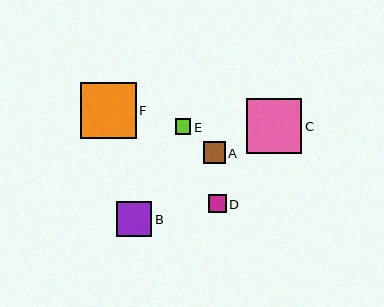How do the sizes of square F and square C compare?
Square F and square C are approximately the same size.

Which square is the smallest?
Square E is the smallest with a size of approximately 15 pixels.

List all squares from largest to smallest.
From largest to smallest: F, C, B, A, D, E.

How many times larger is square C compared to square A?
Square C is approximately 2.5 times the size of square A.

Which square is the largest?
Square F is the largest with a size of approximately 56 pixels.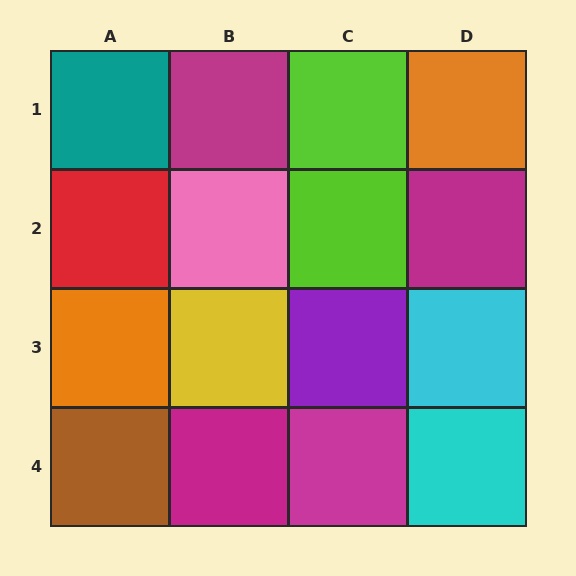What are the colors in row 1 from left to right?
Teal, magenta, lime, orange.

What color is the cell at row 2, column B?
Pink.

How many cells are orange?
2 cells are orange.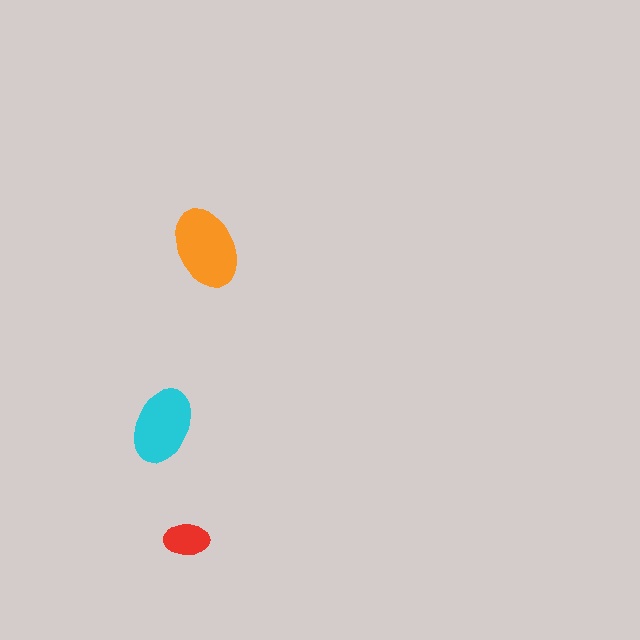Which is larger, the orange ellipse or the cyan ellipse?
The orange one.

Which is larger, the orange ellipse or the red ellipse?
The orange one.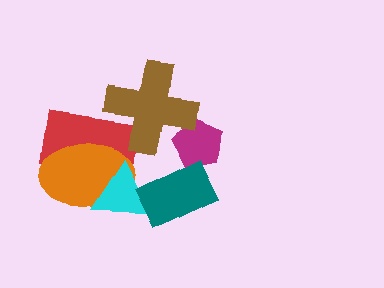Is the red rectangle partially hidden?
Yes, it is partially covered by another shape.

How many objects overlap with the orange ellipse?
2 objects overlap with the orange ellipse.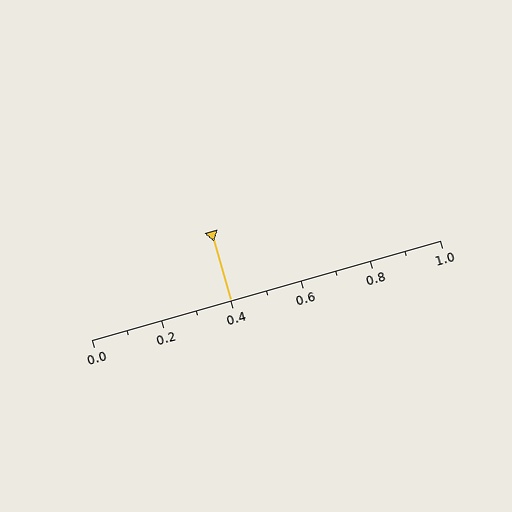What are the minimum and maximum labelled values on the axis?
The axis runs from 0.0 to 1.0.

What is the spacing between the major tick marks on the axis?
The major ticks are spaced 0.2 apart.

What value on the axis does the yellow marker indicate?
The marker indicates approximately 0.4.